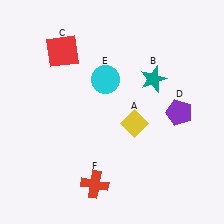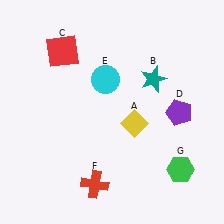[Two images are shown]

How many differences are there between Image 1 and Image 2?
There is 1 difference between the two images.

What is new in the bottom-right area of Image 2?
A green hexagon (G) was added in the bottom-right area of Image 2.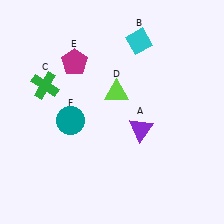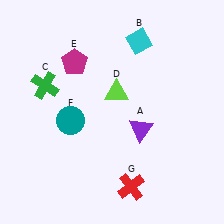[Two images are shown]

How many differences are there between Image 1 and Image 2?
There is 1 difference between the two images.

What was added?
A red cross (G) was added in Image 2.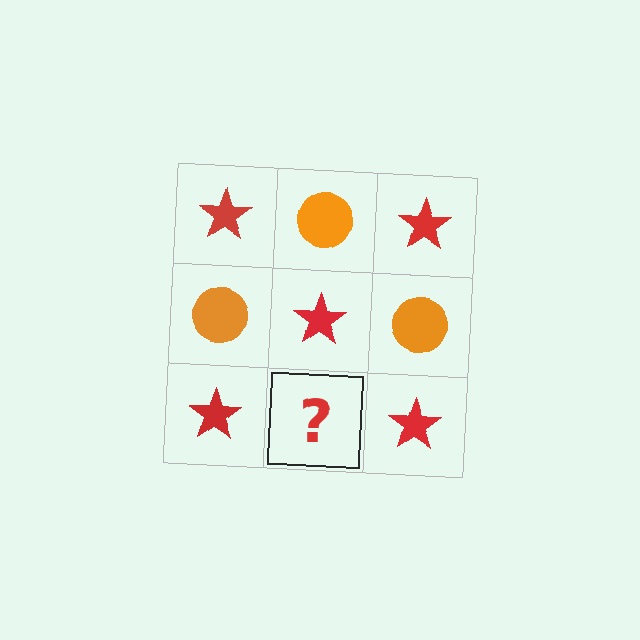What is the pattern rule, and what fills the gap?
The rule is that it alternates red star and orange circle in a checkerboard pattern. The gap should be filled with an orange circle.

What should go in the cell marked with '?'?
The missing cell should contain an orange circle.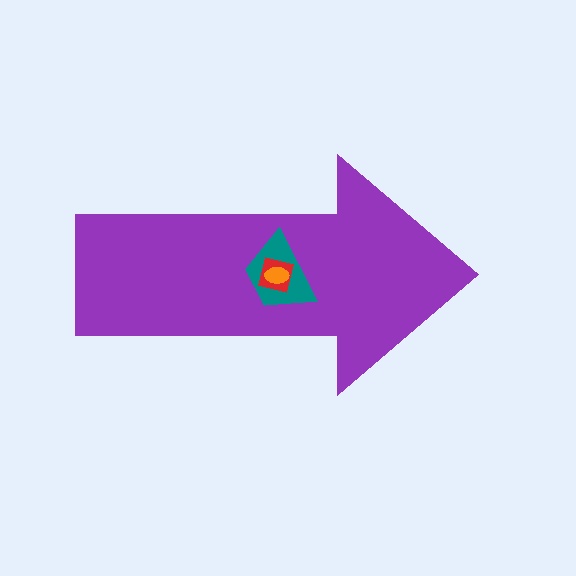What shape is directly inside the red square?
The orange ellipse.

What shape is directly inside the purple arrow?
The teal trapezoid.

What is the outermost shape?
The purple arrow.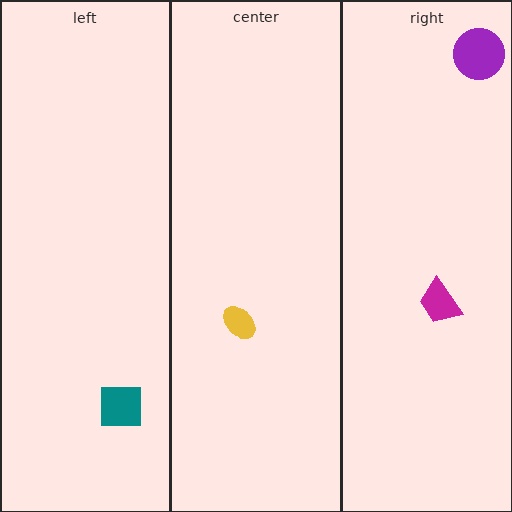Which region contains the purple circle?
The right region.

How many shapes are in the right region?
2.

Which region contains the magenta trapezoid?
The right region.